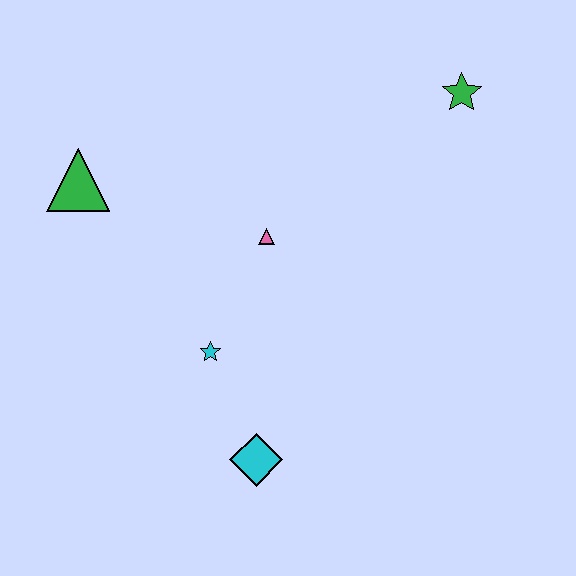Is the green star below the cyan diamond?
No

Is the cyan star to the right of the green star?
No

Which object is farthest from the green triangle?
The green star is farthest from the green triangle.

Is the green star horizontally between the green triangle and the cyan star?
No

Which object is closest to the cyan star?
The cyan diamond is closest to the cyan star.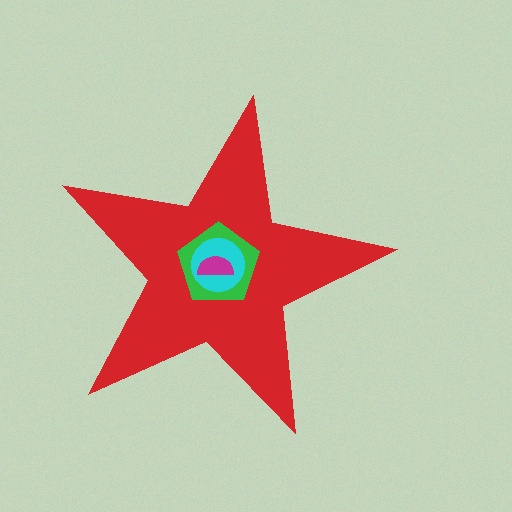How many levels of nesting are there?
4.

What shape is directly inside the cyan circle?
The magenta semicircle.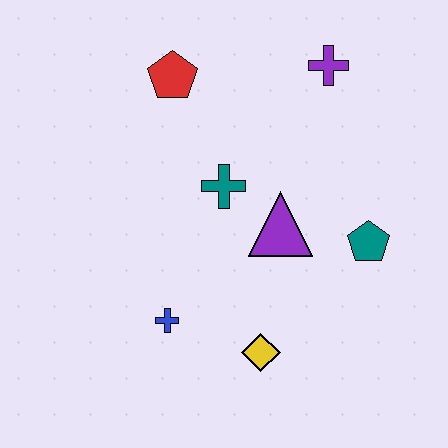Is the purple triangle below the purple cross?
Yes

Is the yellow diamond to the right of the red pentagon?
Yes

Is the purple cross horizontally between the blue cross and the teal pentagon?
Yes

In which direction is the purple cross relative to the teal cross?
The purple cross is above the teal cross.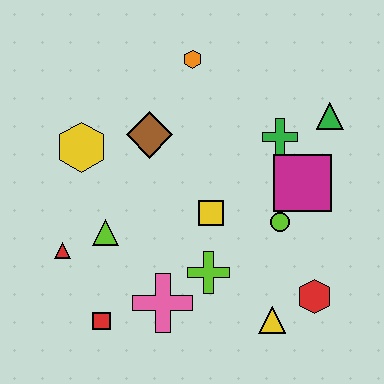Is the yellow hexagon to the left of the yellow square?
Yes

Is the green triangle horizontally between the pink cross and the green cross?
No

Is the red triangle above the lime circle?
No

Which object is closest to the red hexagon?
The yellow triangle is closest to the red hexagon.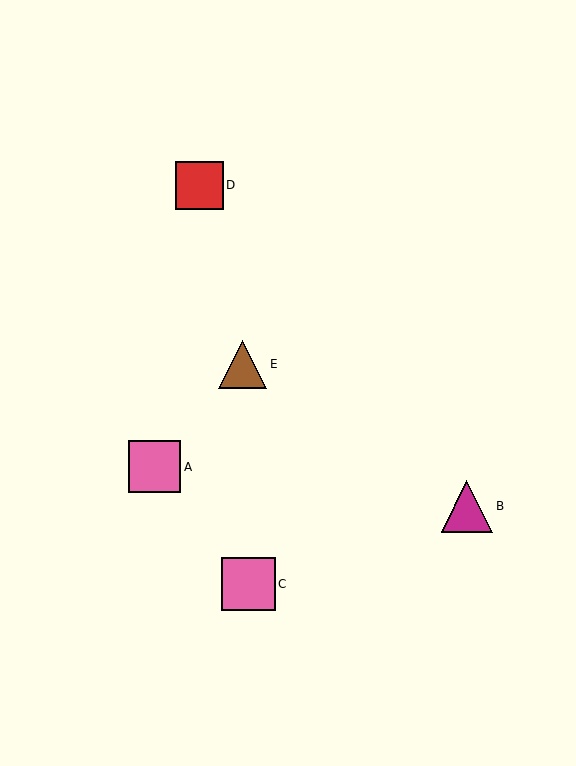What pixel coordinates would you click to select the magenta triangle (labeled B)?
Click at (467, 506) to select the magenta triangle B.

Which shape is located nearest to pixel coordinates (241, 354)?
The brown triangle (labeled E) at (243, 364) is nearest to that location.